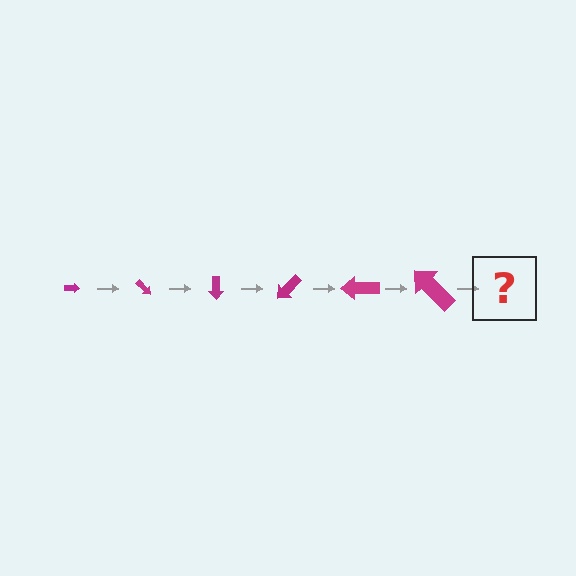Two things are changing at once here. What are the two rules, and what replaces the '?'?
The two rules are that the arrow grows larger each step and it rotates 45 degrees each step. The '?' should be an arrow, larger than the previous one and rotated 270 degrees from the start.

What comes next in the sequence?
The next element should be an arrow, larger than the previous one and rotated 270 degrees from the start.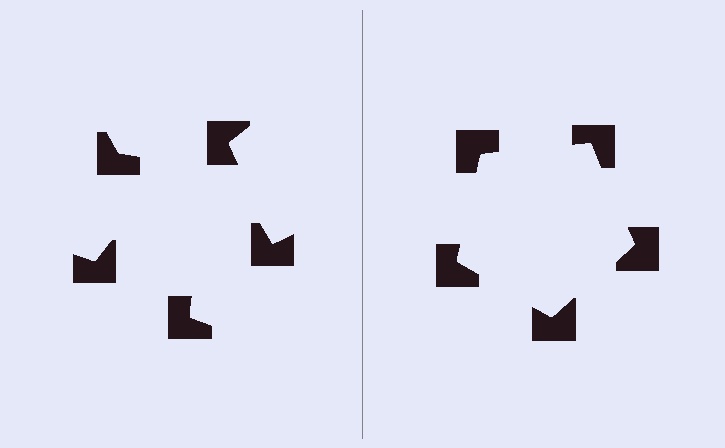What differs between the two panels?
The notched squares are positioned identically on both sides; only the wedge orientations differ. On the right they align to a pentagon; on the left they are misaligned.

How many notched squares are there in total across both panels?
10 — 5 on each side.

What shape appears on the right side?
An illusory pentagon.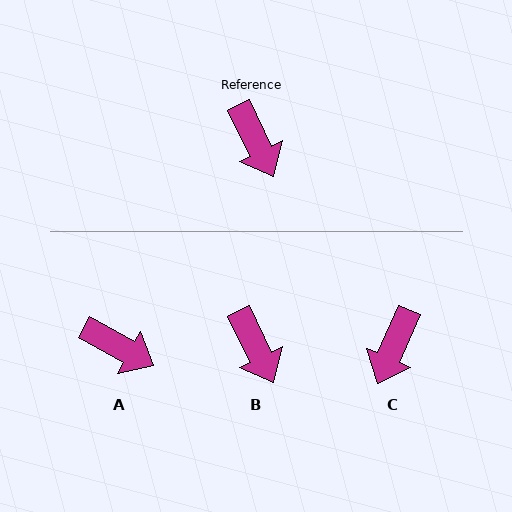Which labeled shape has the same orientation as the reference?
B.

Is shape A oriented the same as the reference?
No, it is off by about 35 degrees.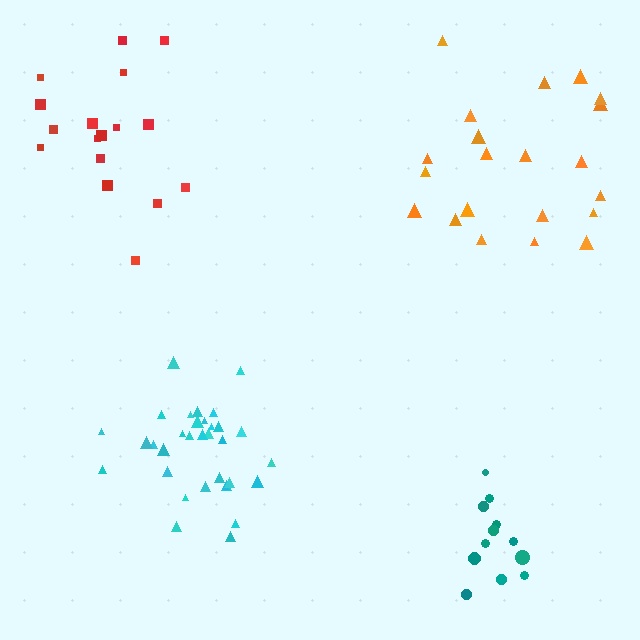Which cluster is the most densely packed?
Cyan.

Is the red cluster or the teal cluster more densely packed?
Teal.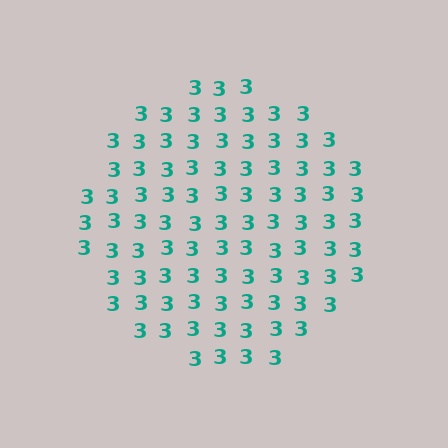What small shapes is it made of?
It is made of small digit 3's.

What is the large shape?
The large shape is a circle.